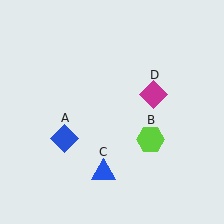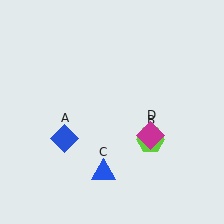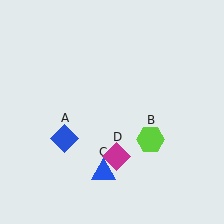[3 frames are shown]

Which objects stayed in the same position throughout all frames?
Blue diamond (object A) and lime hexagon (object B) and blue triangle (object C) remained stationary.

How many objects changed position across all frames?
1 object changed position: magenta diamond (object D).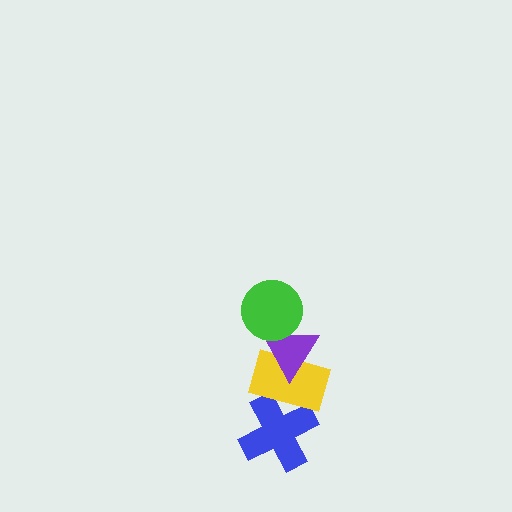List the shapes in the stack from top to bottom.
From top to bottom: the green circle, the purple triangle, the yellow rectangle, the blue cross.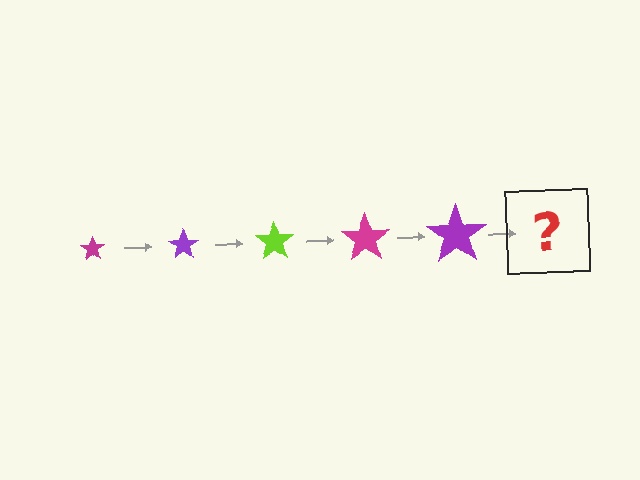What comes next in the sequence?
The next element should be a lime star, larger than the previous one.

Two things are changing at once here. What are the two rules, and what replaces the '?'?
The two rules are that the star grows larger each step and the color cycles through magenta, purple, and lime. The '?' should be a lime star, larger than the previous one.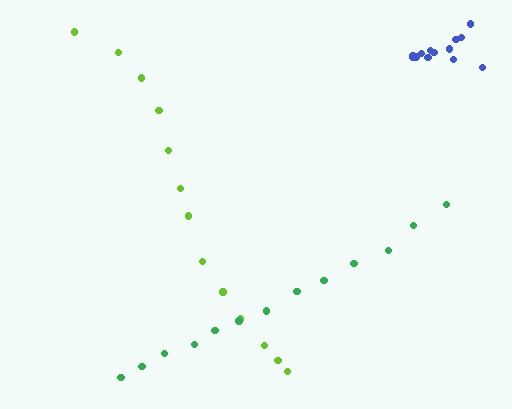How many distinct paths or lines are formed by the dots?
There are 3 distinct paths.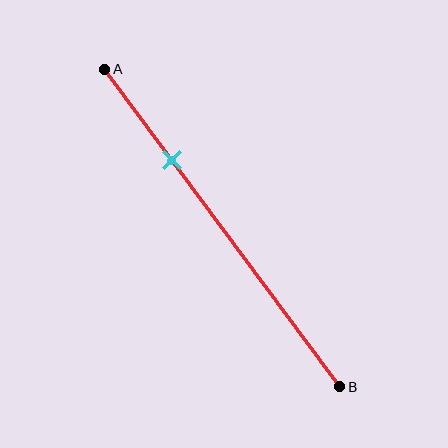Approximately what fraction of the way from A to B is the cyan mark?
The cyan mark is approximately 30% of the way from A to B.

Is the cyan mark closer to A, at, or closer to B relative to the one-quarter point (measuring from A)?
The cyan mark is closer to point B than the one-quarter point of segment AB.